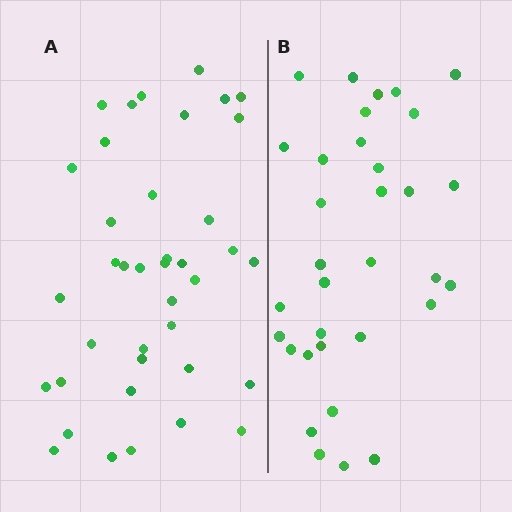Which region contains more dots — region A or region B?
Region A (the left region) has more dots.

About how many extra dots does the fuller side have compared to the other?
Region A has about 6 more dots than region B.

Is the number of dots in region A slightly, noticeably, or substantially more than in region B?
Region A has only slightly more — the two regions are fairly close. The ratio is roughly 1.2 to 1.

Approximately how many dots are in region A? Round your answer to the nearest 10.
About 40 dots. (The exact count is 39, which rounds to 40.)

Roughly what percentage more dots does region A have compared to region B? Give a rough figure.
About 20% more.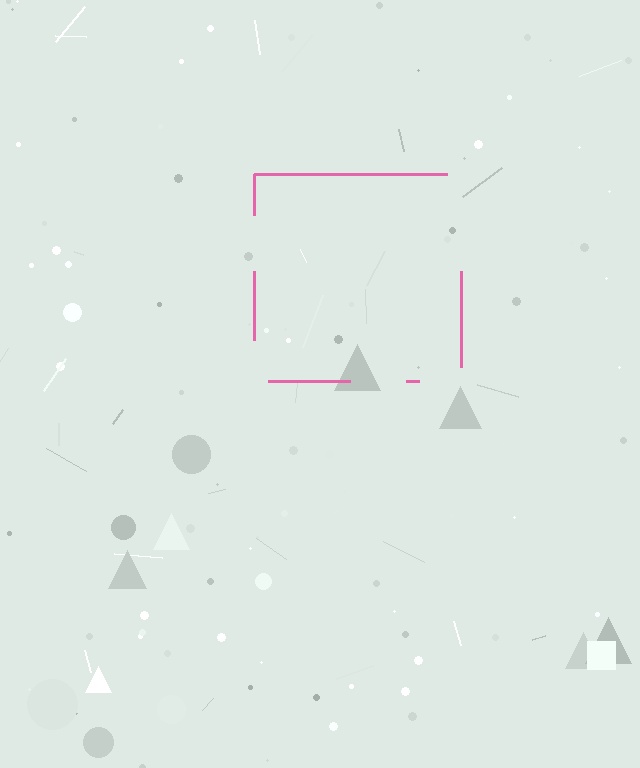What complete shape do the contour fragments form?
The contour fragments form a square.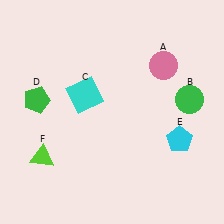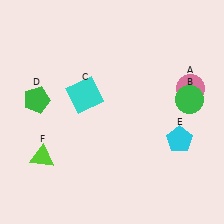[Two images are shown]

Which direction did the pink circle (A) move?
The pink circle (A) moved right.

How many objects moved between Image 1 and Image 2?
1 object moved between the two images.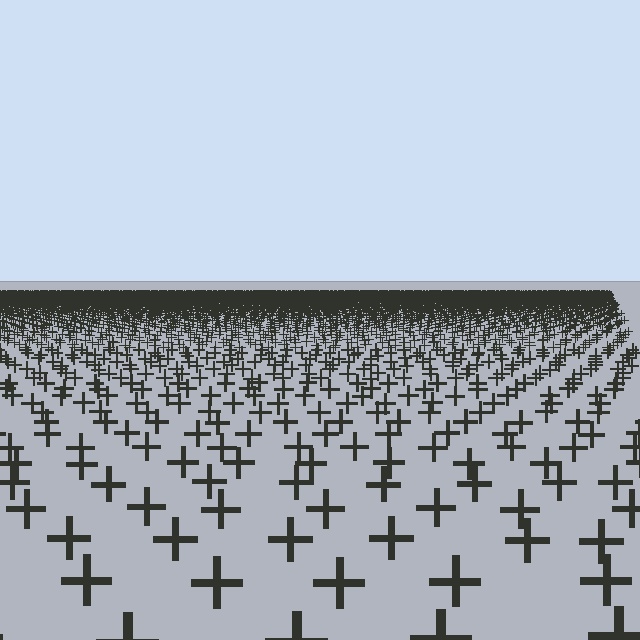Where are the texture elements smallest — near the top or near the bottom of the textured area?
Near the top.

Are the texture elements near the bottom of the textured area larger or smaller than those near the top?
Larger. Near the bottom, elements are closer to the viewer and appear at a bigger on-screen size.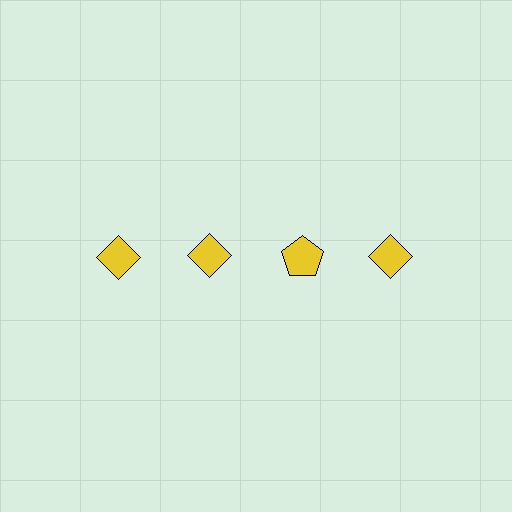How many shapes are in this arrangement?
There are 4 shapes arranged in a grid pattern.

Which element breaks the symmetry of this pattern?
The yellow pentagon in the top row, center column breaks the symmetry. All other shapes are yellow diamonds.